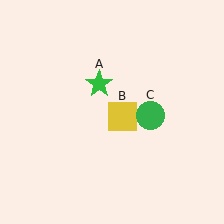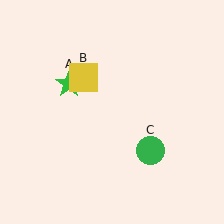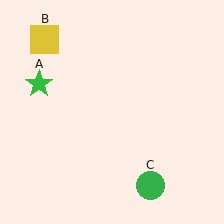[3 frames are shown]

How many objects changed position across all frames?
3 objects changed position: green star (object A), yellow square (object B), green circle (object C).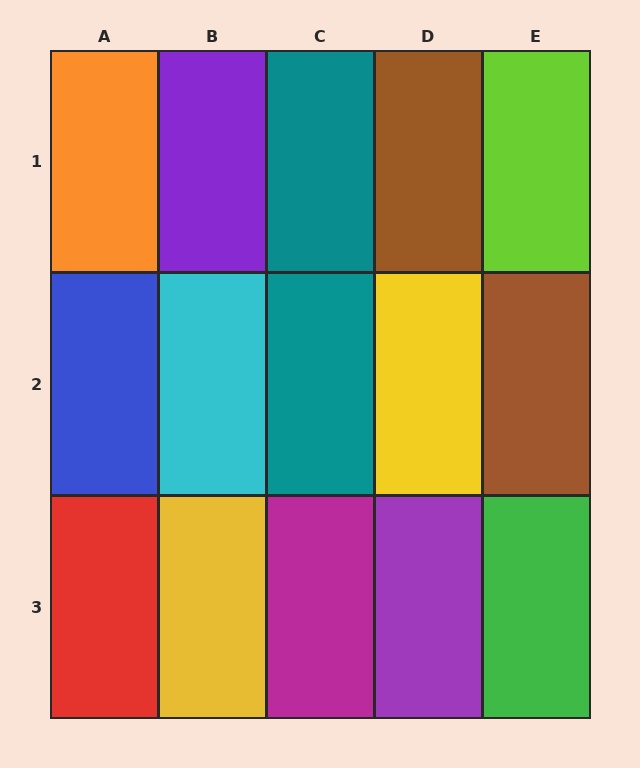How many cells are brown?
2 cells are brown.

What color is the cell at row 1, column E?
Lime.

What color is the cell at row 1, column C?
Teal.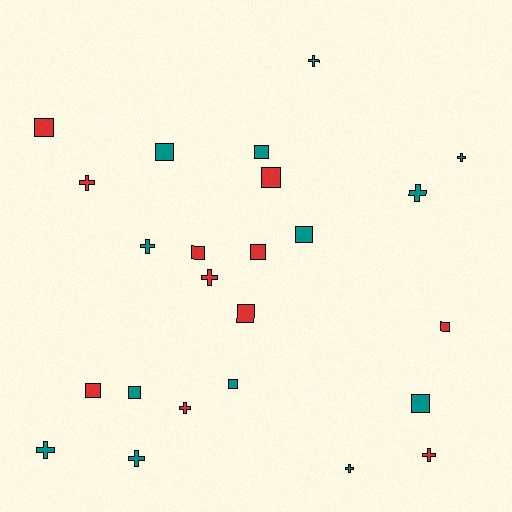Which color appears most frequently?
Teal, with 13 objects.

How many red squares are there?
There are 7 red squares.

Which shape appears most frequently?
Square, with 13 objects.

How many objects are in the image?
There are 24 objects.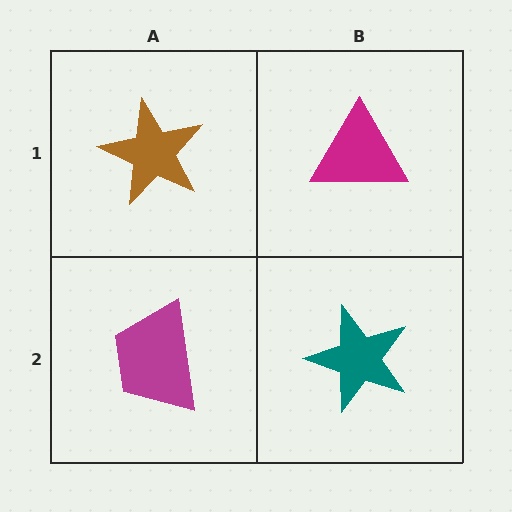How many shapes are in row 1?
2 shapes.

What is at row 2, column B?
A teal star.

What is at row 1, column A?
A brown star.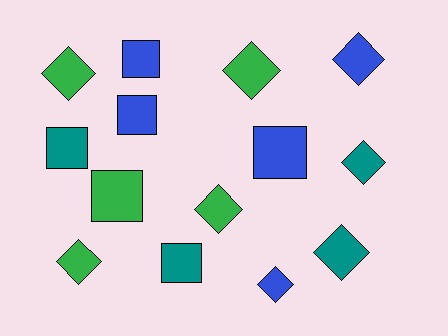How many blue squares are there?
There are 3 blue squares.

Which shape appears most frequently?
Diamond, with 8 objects.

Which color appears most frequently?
Blue, with 5 objects.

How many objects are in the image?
There are 14 objects.